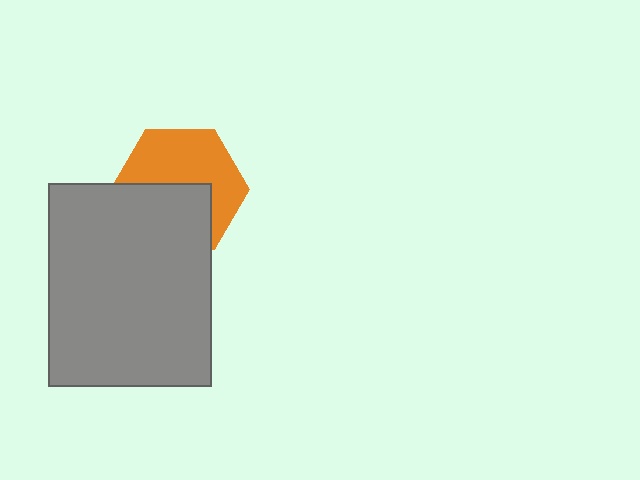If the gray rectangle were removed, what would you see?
You would see the complete orange hexagon.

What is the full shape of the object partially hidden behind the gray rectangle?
The partially hidden object is an orange hexagon.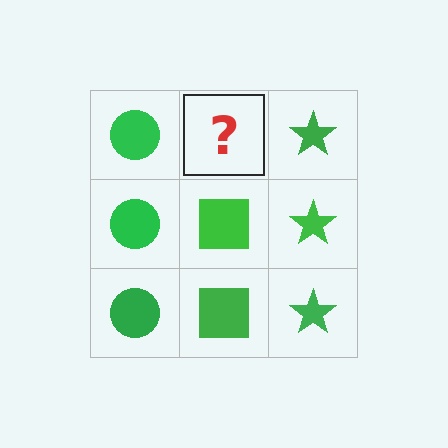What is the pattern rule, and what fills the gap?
The rule is that each column has a consistent shape. The gap should be filled with a green square.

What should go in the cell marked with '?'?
The missing cell should contain a green square.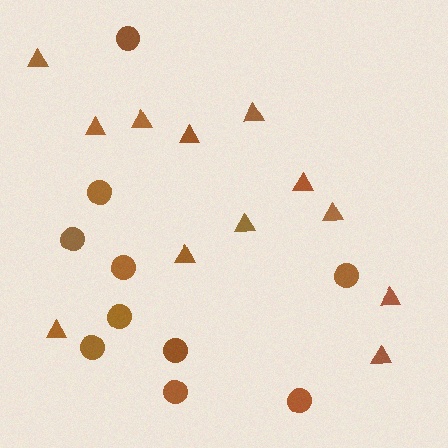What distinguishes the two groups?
There are 2 groups: one group of circles (10) and one group of triangles (12).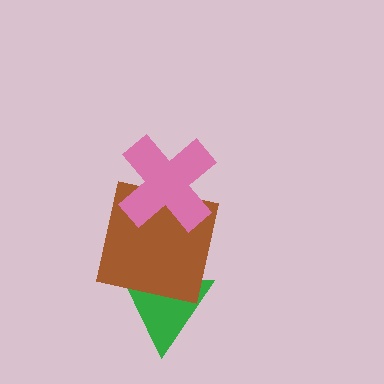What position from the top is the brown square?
The brown square is 2nd from the top.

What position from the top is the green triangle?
The green triangle is 3rd from the top.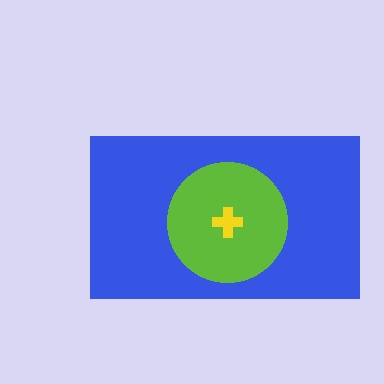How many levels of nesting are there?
3.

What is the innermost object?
The yellow cross.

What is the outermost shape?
The blue rectangle.